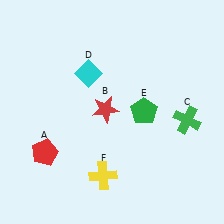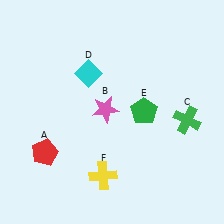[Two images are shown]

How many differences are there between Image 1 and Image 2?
There is 1 difference between the two images.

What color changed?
The star (B) changed from red in Image 1 to pink in Image 2.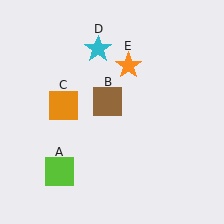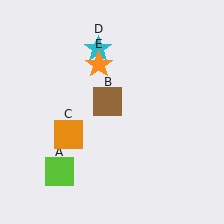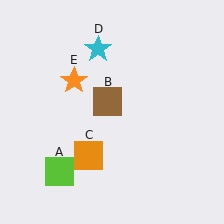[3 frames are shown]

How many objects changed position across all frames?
2 objects changed position: orange square (object C), orange star (object E).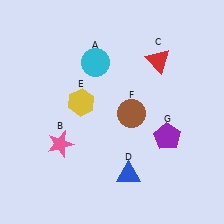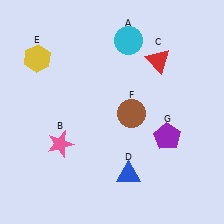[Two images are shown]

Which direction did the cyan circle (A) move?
The cyan circle (A) moved right.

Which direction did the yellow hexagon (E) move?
The yellow hexagon (E) moved left.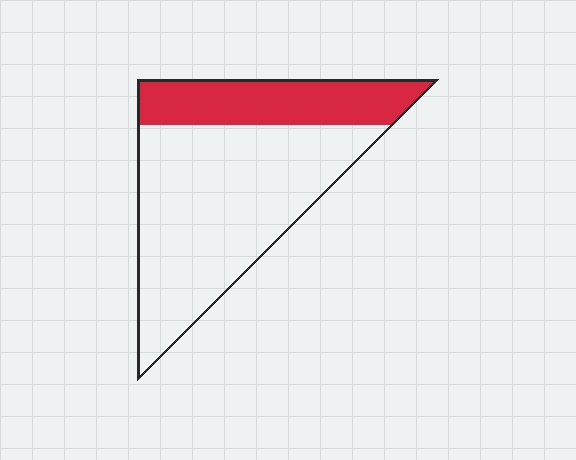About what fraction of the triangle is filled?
About one quarter (1/4).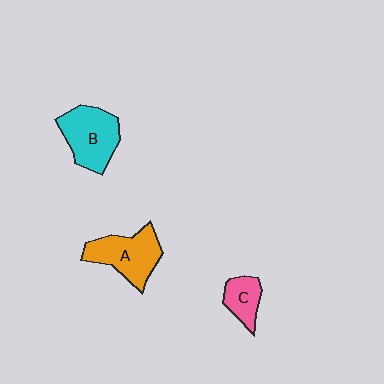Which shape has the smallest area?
Shape C (pink).